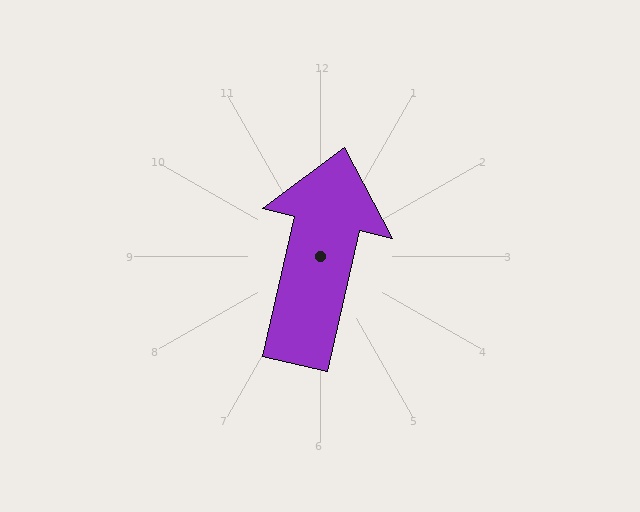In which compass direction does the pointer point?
North.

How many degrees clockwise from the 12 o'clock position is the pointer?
Approximately 13 degrees.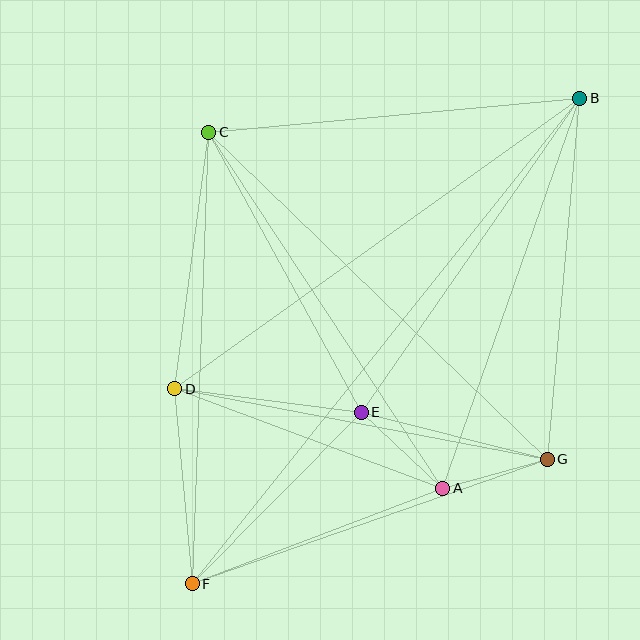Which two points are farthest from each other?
Points B and F are farthest from each other.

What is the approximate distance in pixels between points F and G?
The distance between F and G is approximately 376 pixels.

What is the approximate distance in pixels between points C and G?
The distance between C and G is approximately 471 pixels.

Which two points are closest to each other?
Points A and G are closest to each other.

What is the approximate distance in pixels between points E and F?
The distance between E and F is approximately 241 pixels.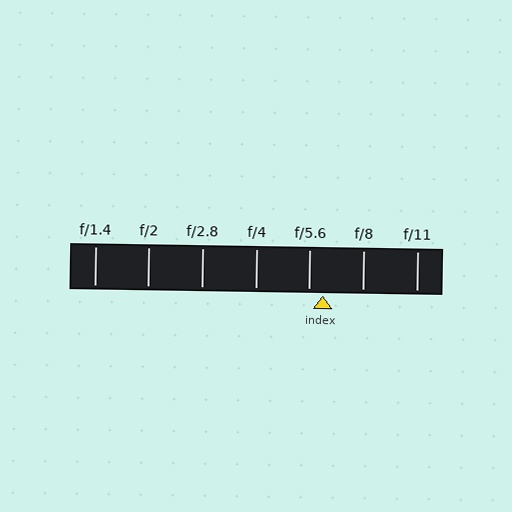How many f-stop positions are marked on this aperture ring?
There are 7 f-stop positions marked.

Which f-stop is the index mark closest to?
The index mark is closest to f/5.6.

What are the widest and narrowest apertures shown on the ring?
The widest aperture shown is f/1.4 and the narrowest is f/11.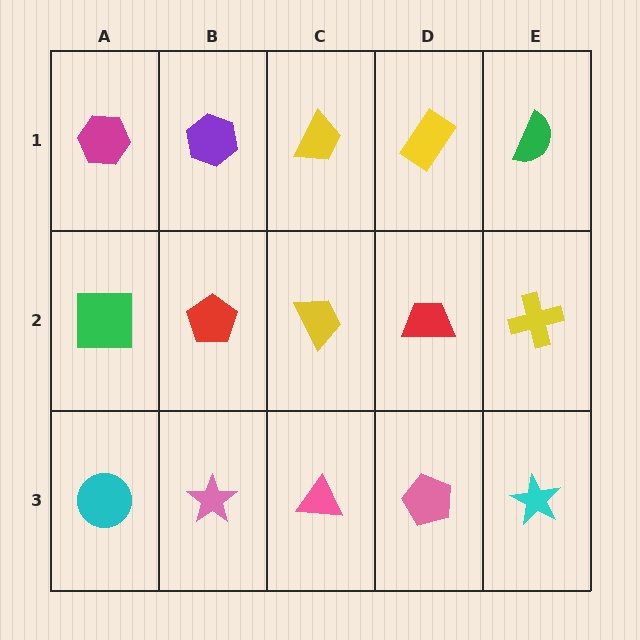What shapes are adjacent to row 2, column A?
A magenta hexagon (row 1, column A), a cyan circle (row 3, column A), a red pentagon (row 2, column B).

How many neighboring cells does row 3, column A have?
2.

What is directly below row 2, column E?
A cyan star.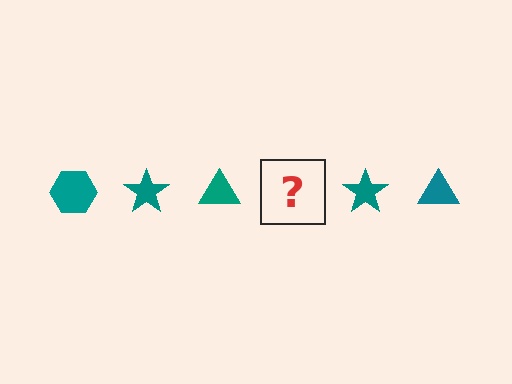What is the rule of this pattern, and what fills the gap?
The rule is that the pattern cycles through hexagon, star, triangle shapes in teal. The gap should be filled with a teal hexagon.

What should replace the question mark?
The question mark should be replaced with a teal hexagon.